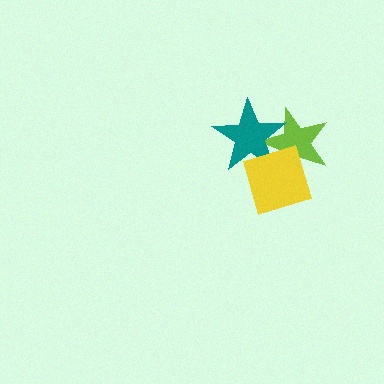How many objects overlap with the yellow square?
2 objects overlap with the yellow square.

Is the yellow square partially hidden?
No, no other shape covers it.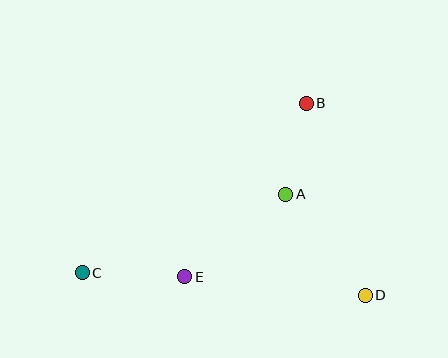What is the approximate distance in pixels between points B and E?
The distance between B and E is approximately 212 pixels.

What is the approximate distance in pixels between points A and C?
The distance between A and C is approximately 218 pixels.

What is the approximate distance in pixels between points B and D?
The distance between B and D is approximately 201 pixels.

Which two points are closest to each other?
Points A and B are closest to each other.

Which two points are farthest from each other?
Points C and D are farthest from each other.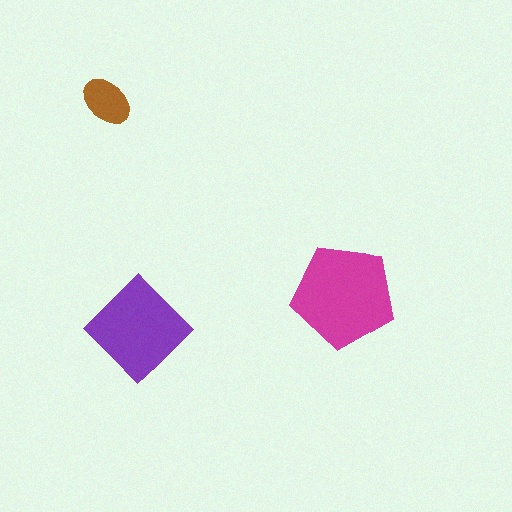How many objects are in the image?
There are 3 objects in the image.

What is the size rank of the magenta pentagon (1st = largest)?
1st.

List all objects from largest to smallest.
The magenta pentagon, the purple diamond, the brown ellipse.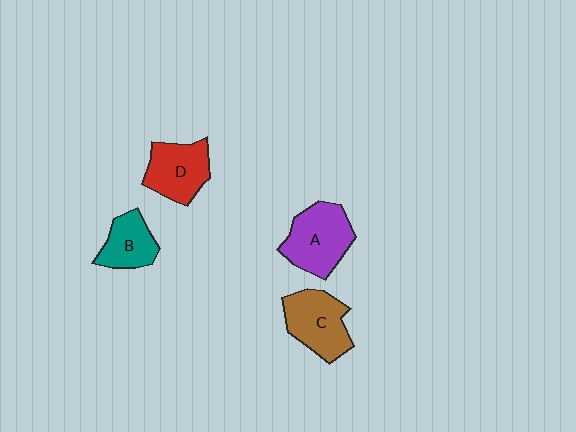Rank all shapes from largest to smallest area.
From largest to smallest: A (purple), C (brown), D (red), B (teal).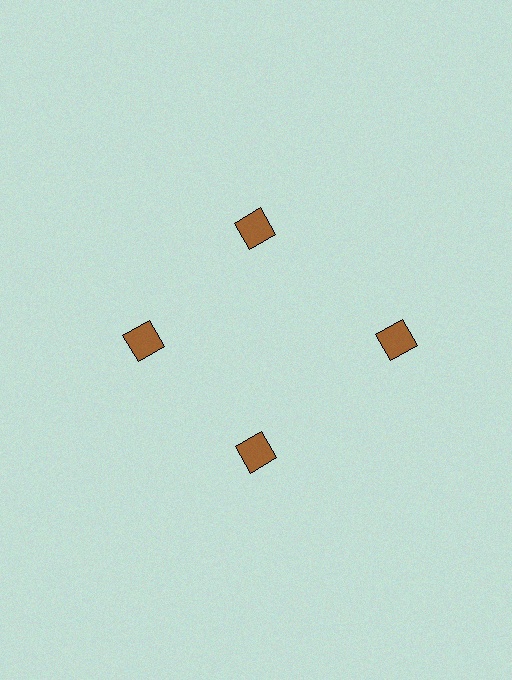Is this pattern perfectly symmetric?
No. The 4 brown squares are arranged in a ring, but one element near the 3 o'clock position is pushed outward from the center, breaking the 4-fold rotational symmetry.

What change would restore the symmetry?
The symmetry would be restored by moving it inward, back onto the ring so that all 4 squares sit at equal angles and equal distance from the center.